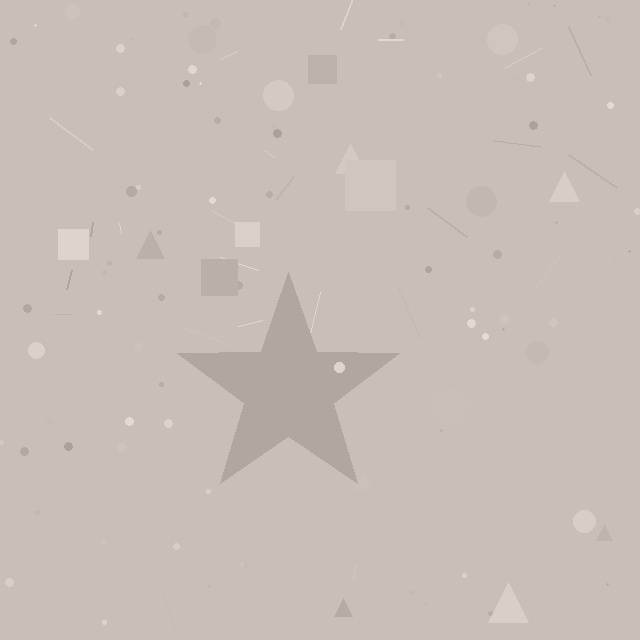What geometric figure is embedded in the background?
A star is embedded in the background.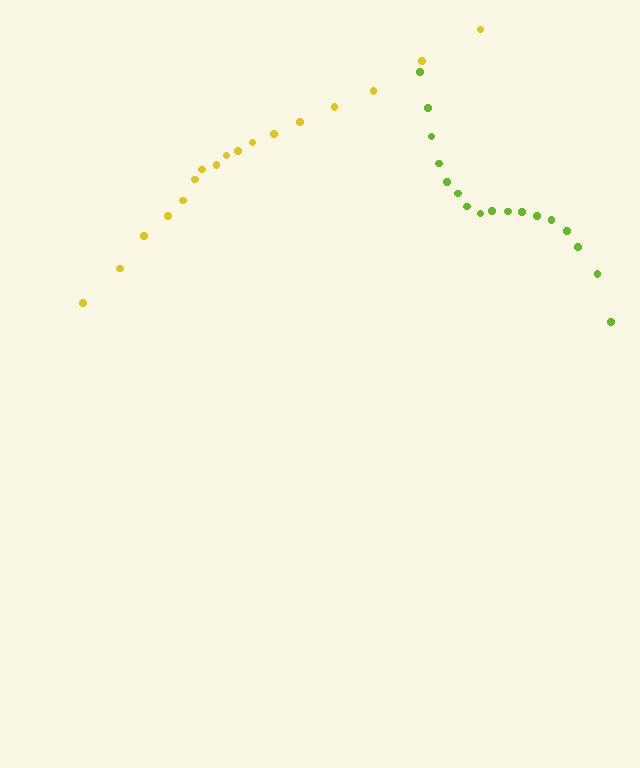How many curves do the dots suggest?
There are 2 distinct paths.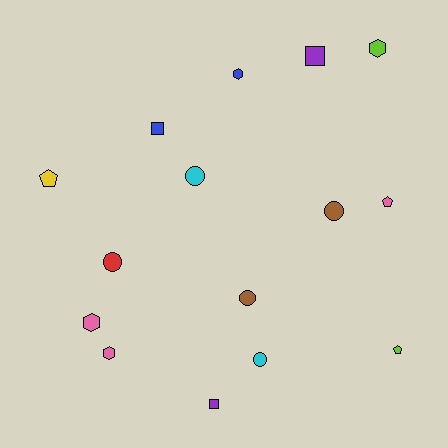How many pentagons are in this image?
There are 3 pentagons.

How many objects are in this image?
There are 15 objects.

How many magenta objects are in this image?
There are no magenta objects.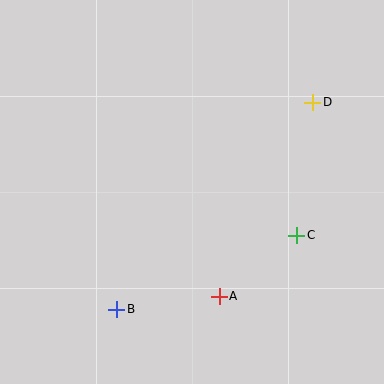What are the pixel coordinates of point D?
Point D is at (313, 102).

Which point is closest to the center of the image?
Point A at (219, 296) is closest to the center.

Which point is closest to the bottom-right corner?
Point C is closest to the bottom-right corner.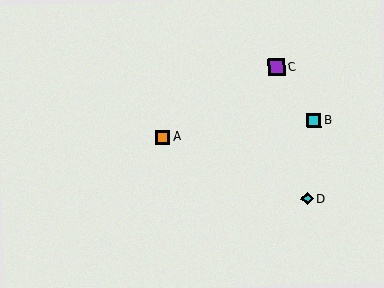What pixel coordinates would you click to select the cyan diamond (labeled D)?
Click at (307, 199) to select the cyan diamond D.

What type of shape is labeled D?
Shape D is a cyan diamond.